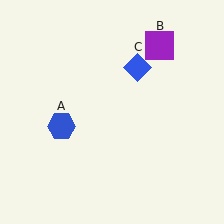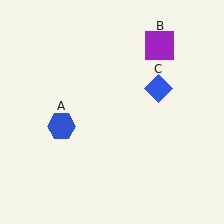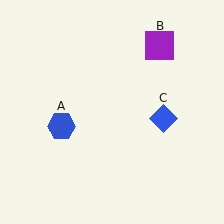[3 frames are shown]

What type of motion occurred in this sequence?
The blue diamond (object C) rotated clockwise around the center of the scene.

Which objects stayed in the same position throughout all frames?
Blue hexagon (object A) and purple square (object B) remained stationary.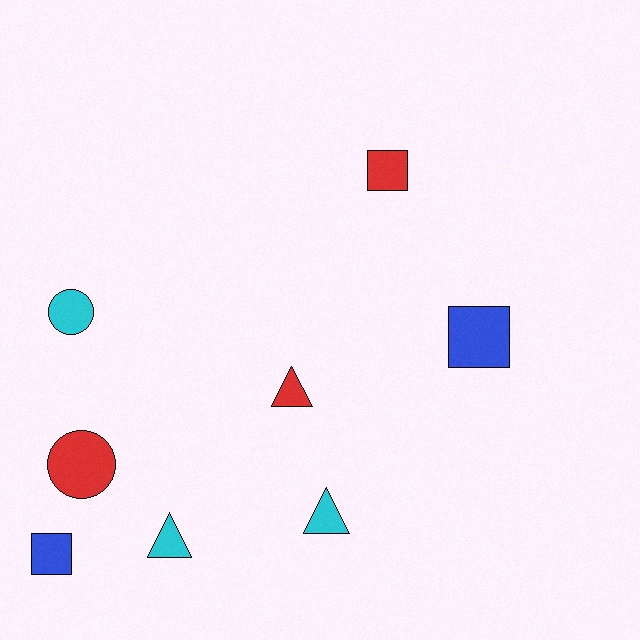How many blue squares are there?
There are 2 blue squares.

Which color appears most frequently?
Cyan, with 3 objects.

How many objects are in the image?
There are 8 objects.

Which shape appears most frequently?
Triangle, with 3 objects.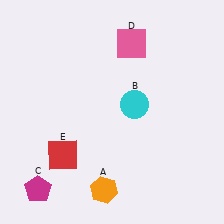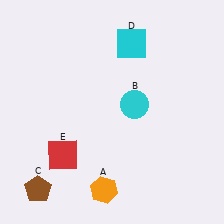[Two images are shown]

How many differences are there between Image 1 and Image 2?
There are 2 differences between the two images.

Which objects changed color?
C changed from magenta to brown. D changed from pink to cyan.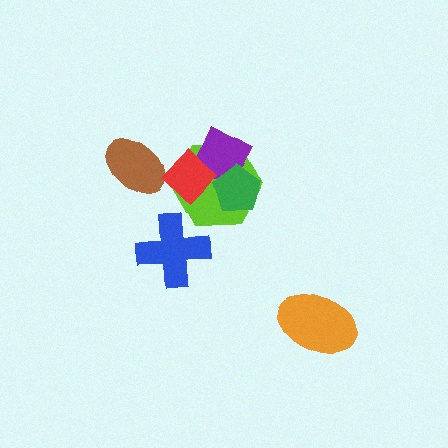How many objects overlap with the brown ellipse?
1 object overlaps with the brown ellipse.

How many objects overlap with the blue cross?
0 objects overlap with the blue cross.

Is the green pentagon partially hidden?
No, no other shape covers it.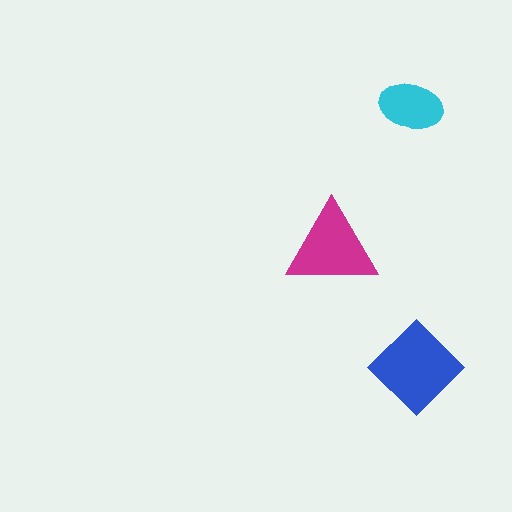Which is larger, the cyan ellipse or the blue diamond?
The blue diamond.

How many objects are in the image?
There are 3 objects in the image.